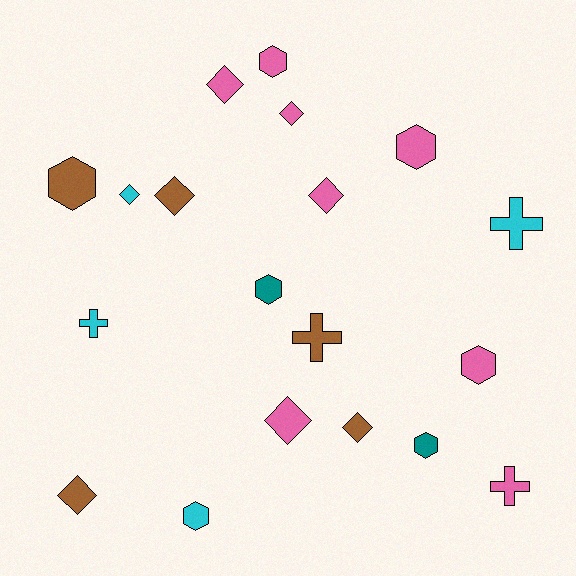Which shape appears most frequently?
Diamond, with 8 objects.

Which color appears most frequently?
Pink, with 8 objects.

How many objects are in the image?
There are 19 objects.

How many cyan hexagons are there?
There is 1 cyan hexagon.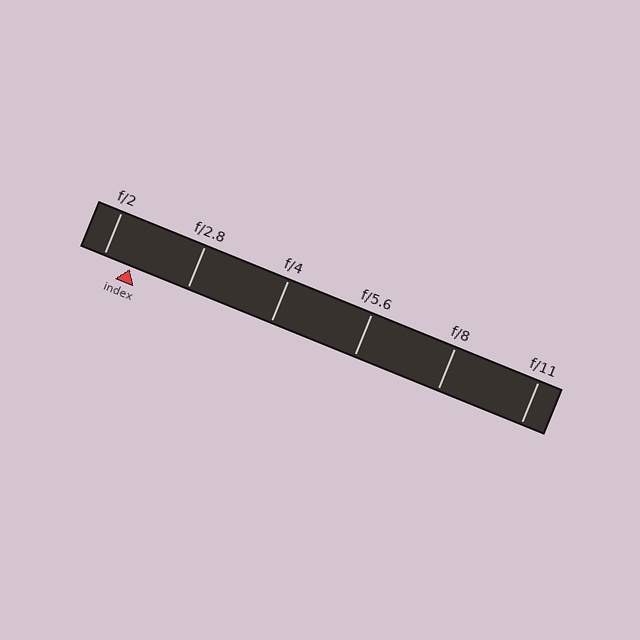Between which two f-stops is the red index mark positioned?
The index mark is between f/2 and f/2.8.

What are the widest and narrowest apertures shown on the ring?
The widest aperture shown is f/2 and the narrowest is f/11.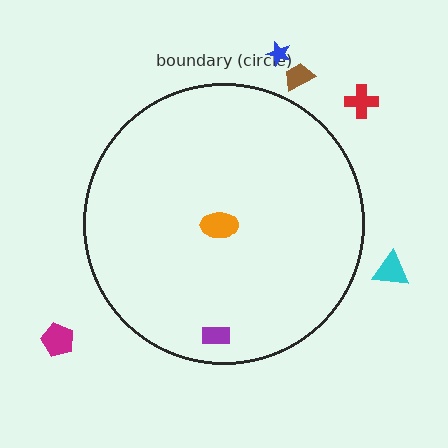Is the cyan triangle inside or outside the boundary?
Outside.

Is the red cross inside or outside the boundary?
Outside.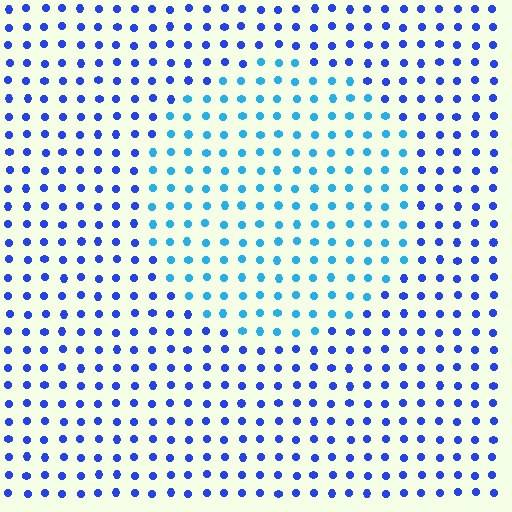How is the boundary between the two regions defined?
The boundary is defined purely by a slight shift in hue (about 35 degrees). Spacing, size, and orientation are identical on both sides.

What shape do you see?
I see a circle.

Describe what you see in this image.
The image is filled with small blue elements in a uniform arrangement. A circle-shaped region is visible where the elements are tinted to a slightly different hue, forming a subtle color boundary.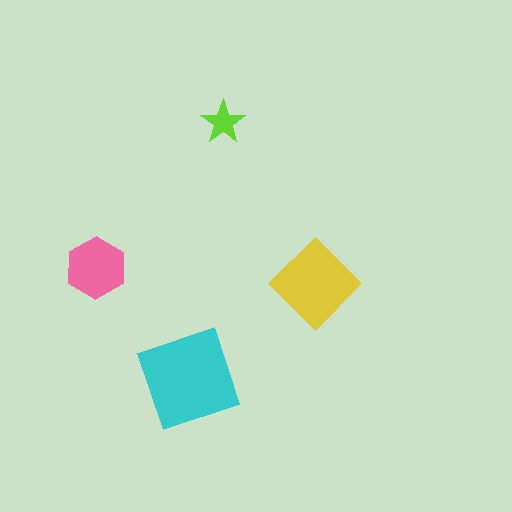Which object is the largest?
The cyan square.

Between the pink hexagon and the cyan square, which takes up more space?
The cyan square.